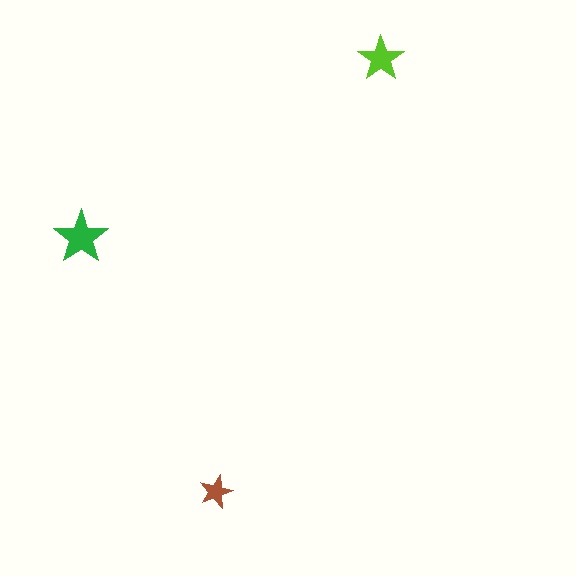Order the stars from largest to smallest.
the green one, the lime one, the brown one.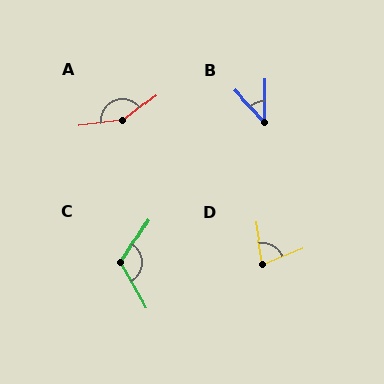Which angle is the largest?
A, at approximately 151 degrees.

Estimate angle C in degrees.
Approximately 118 degrees.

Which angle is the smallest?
B, at approximately 43 degrees.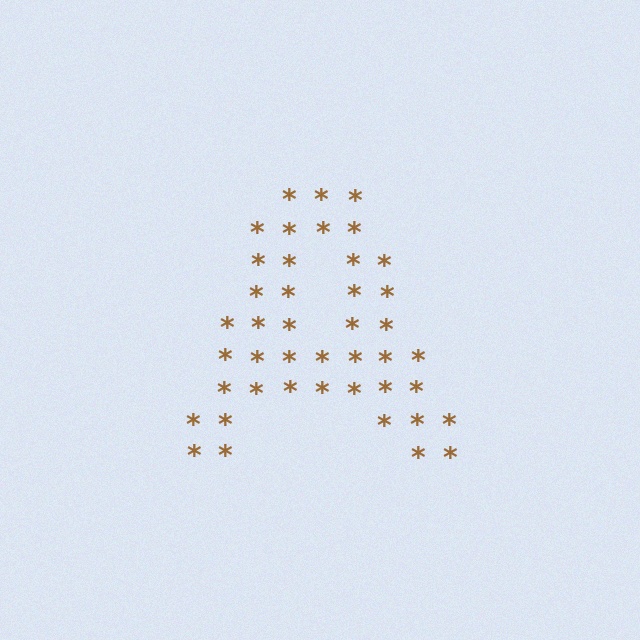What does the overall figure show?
The overall figure shows the letter A.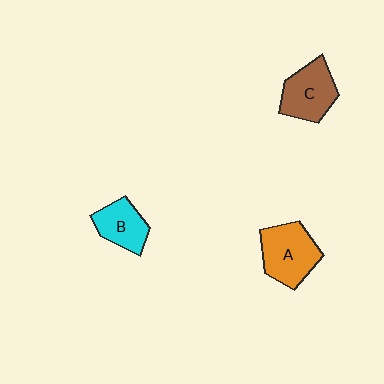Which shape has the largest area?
Shape A (orange).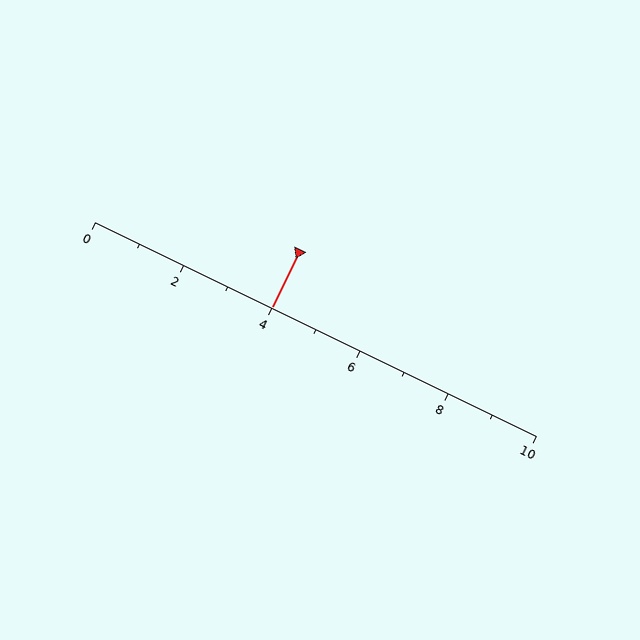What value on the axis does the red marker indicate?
The marker indicates approximately 4.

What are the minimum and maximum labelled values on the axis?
The axis runs from 0 to 10.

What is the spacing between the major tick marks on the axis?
The major ticks are spaced 2 apart.